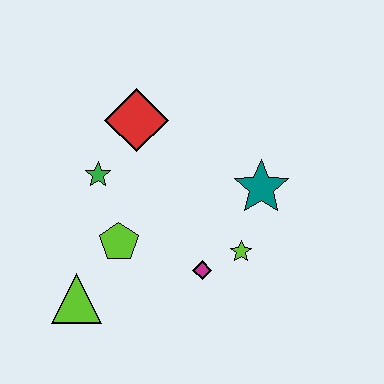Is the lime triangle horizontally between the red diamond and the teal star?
No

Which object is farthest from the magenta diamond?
The red diamond is farthest from the magenta diamond.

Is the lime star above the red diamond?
No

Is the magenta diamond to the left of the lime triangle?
No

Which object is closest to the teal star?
The lime star is closest to the teal star.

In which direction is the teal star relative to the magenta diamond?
The teal star is above the magenta diamond.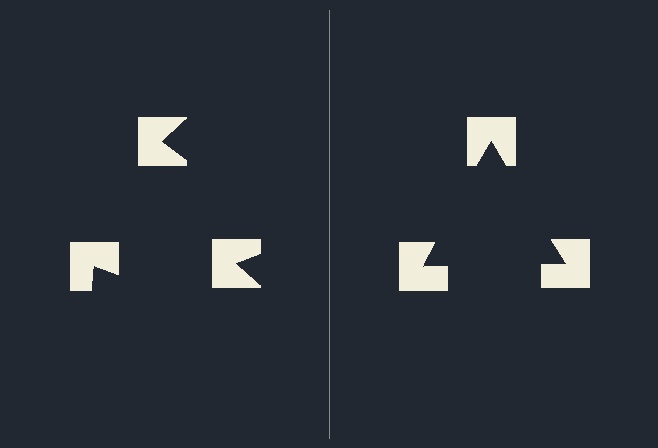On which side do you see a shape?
An illusory triangle appears on the right side. On the left side the wedge cuts are rotated, so no coherent shape forms.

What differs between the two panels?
The notched squares are positioned identically on both sides; only the wedge orientations differ. On the right they align to a triangle; on the left they are misaligned.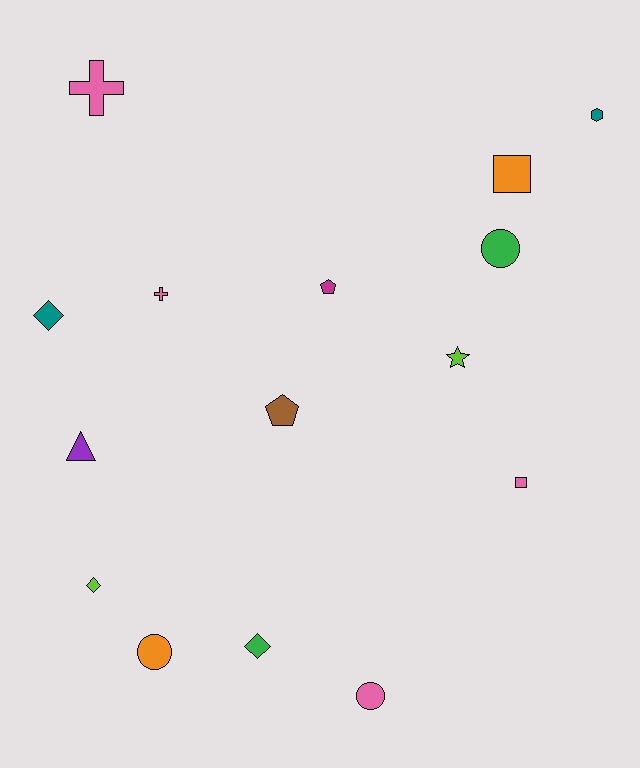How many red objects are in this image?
There are no red objects.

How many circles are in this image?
There are 3 circles.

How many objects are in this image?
There are 15 objects.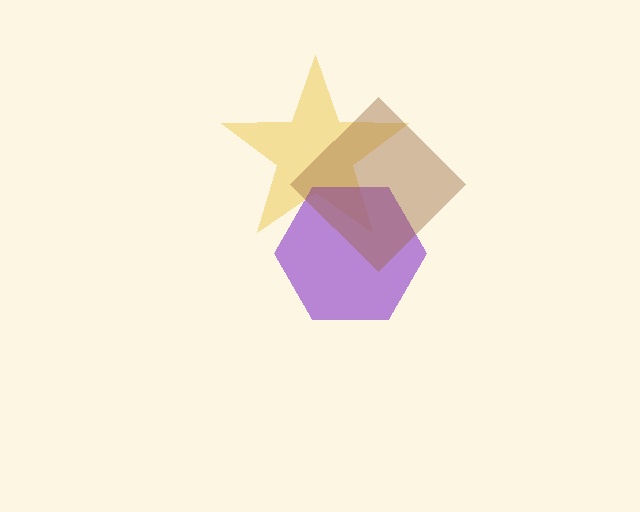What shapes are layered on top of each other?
The layered shapes are: a yellow star, a purple hexagon, a brown diamond.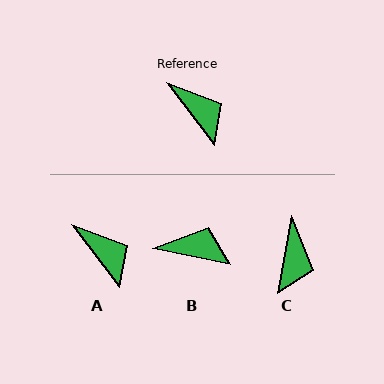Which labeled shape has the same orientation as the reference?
A.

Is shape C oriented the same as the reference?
No, it is off by about 47 degrees.